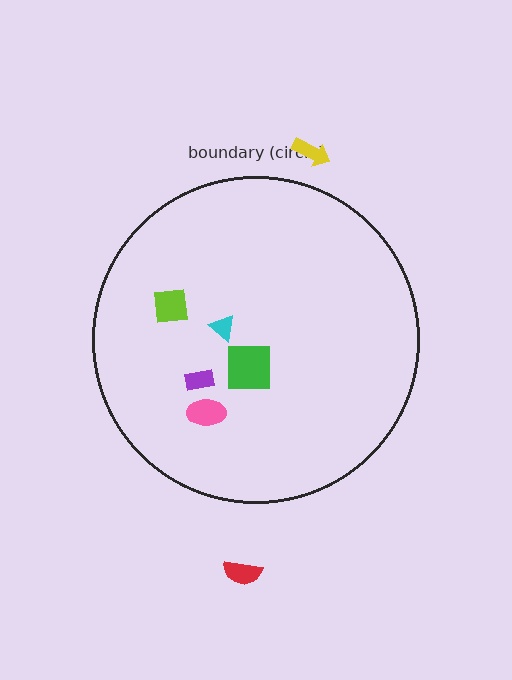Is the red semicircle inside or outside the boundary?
Outside.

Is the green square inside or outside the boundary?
Inside.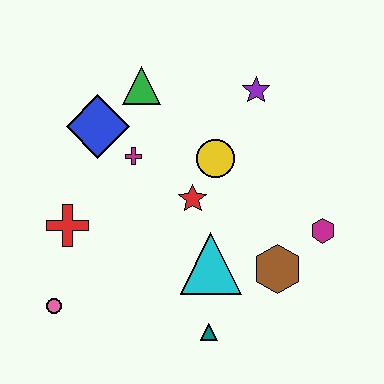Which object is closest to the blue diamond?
The magenta cross is closest to the blue diamond.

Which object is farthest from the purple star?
The pink circle is farthest from the purple star.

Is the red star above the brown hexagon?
Yes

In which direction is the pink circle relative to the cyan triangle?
The pink circle is to the left of the cyan triangle.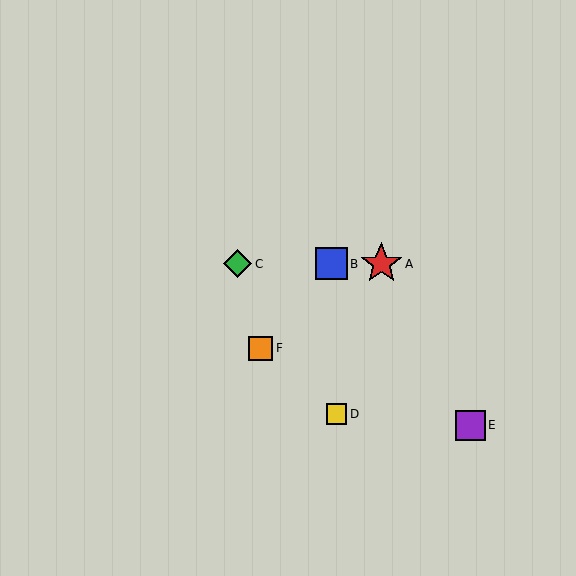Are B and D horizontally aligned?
No, B is at y≈264 and D is at y≈414.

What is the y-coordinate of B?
Object B is at y≈264.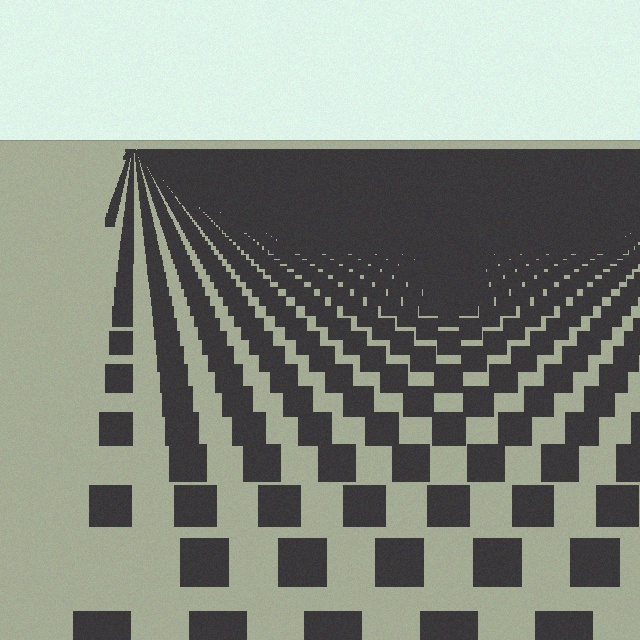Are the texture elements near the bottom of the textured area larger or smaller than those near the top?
Larger. Near the bottom, elements are closer to the viewer and appear at a bigger on-screen size.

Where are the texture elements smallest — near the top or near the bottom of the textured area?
Near the top.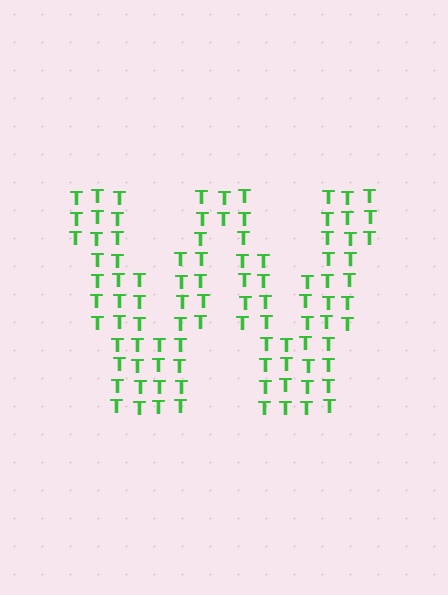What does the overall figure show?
The overall figure shows the letter W.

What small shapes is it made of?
It is made of small letter T's.